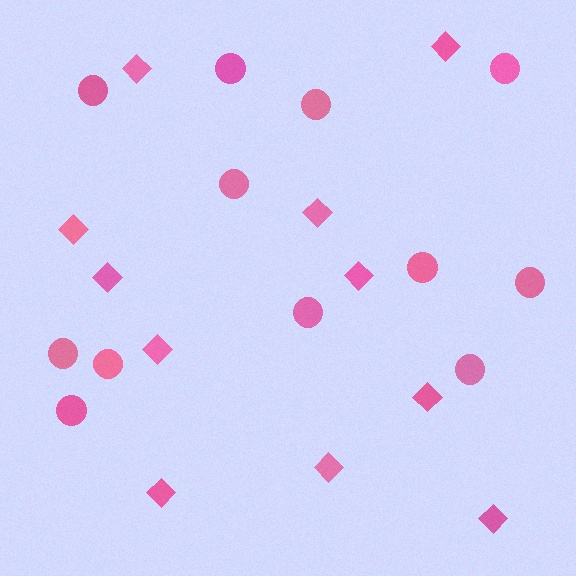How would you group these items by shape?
There are 2 groups: one group of circles (12) and one group of diamonds (11).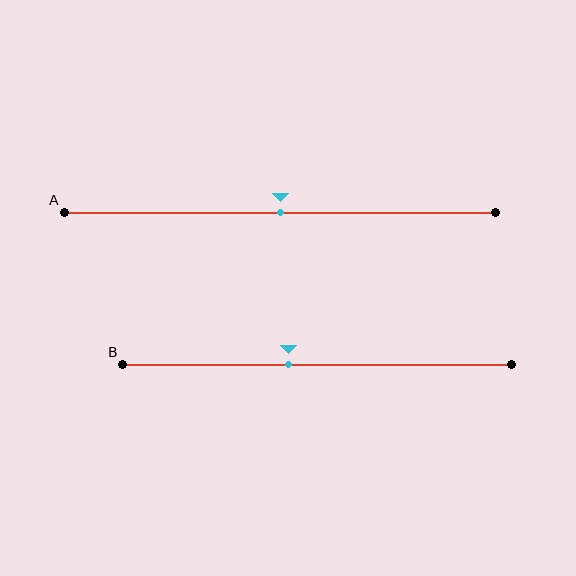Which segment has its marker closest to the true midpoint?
Segment A has its marker closest to the true midpoint.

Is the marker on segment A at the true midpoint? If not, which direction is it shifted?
Yes, the marker on segment A is at the true midpoint.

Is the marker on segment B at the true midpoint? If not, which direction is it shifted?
No, the marker on segment B is shifted to the left by about 7% of the segment length.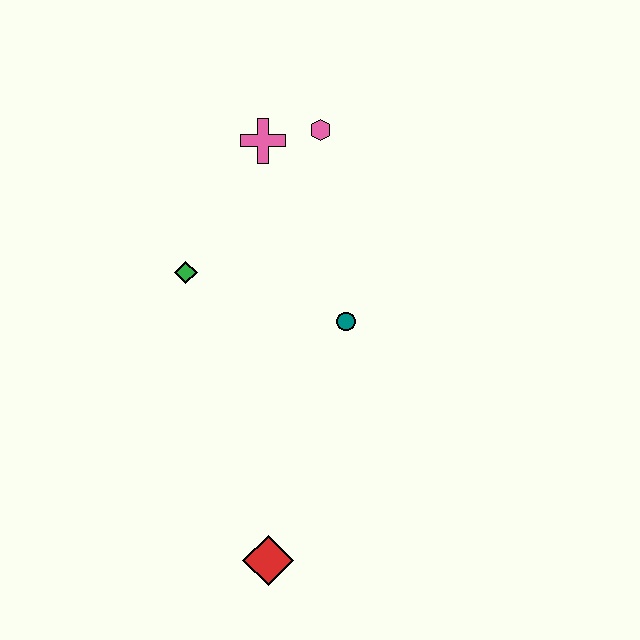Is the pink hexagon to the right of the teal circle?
No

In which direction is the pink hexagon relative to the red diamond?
The pink hexagon is above the red diamond.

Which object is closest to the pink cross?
The pink hexagon is closest to the pink cross.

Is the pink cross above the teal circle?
Yes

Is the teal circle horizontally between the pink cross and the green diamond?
No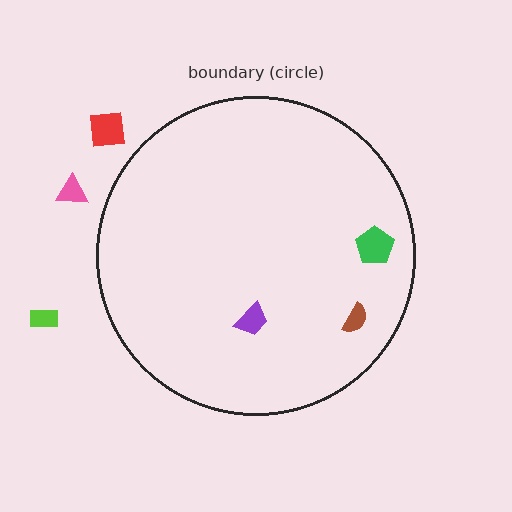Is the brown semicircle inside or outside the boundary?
Inside.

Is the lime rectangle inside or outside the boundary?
Outside.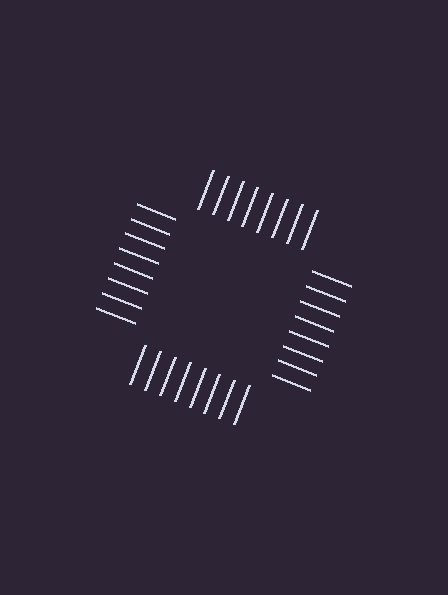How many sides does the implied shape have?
4 sides — the line-ends trace a square.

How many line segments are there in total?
32 — 8 along each of the 4 edges.